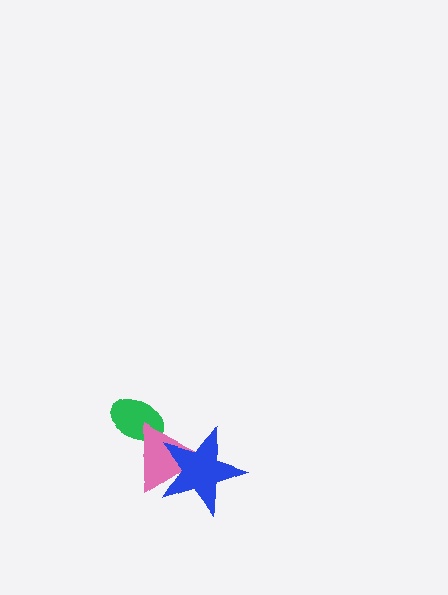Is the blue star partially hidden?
No, no other shape covers it.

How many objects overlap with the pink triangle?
2 objects overlap with the pink triangle.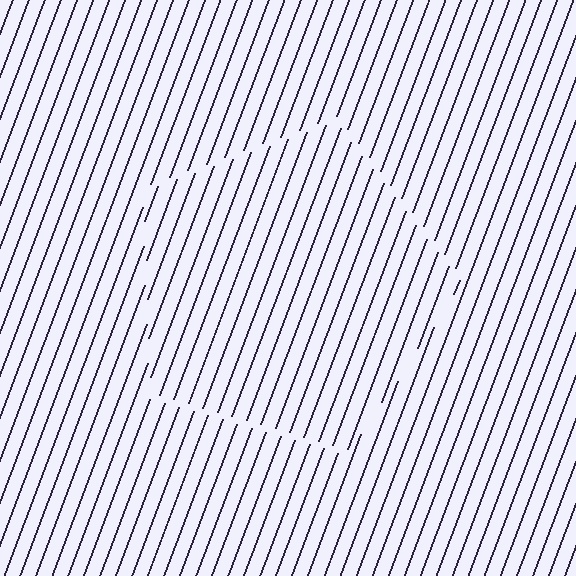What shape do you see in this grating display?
An illusory pentagon. The interior of the shape contains the same grating, shifted by half a period — the contour is defined by the phase discontinuity where line-ends from the inner and outer gratings abut.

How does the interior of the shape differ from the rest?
The interior of the shape contains the same grating, shifted by half a period — the contour is defined by the phase discontinuity where line-ends from the inner and outer gratings abut.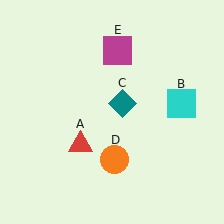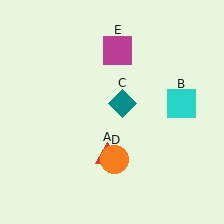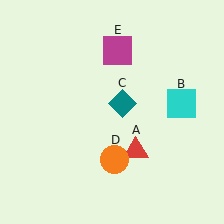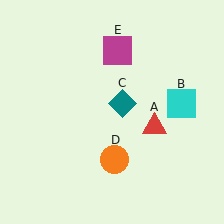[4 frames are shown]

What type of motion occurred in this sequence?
The red triangle (object A) rotated counterclockwise around the center of the scene.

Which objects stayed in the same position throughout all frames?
Cyan square (object B) and teal diamond (object C) and orange circle (object D) and magenta square (object E) remained stationary.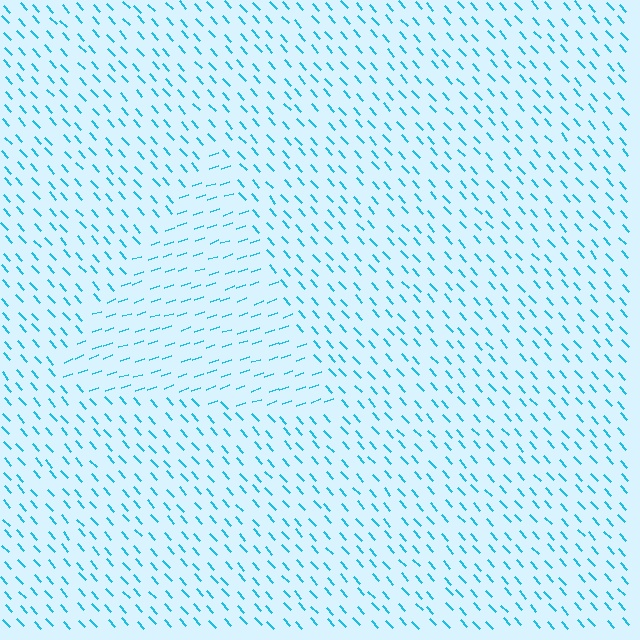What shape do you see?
I see a triangle.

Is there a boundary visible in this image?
Yes, there is a texture boundary formed by a change in line orientation.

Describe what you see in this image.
The image is filled with small cyan line segments. A triangle region in the image has lines oriented differently from the surrounding lines, creating a visible texture boundary.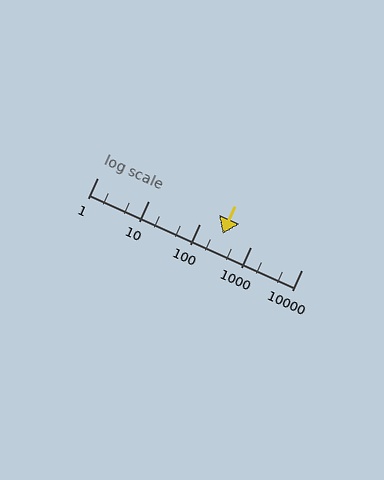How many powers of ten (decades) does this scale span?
The scale spans 4 decades, from 1 to 10000.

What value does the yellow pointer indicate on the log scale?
The pointer indicates approximately 280.